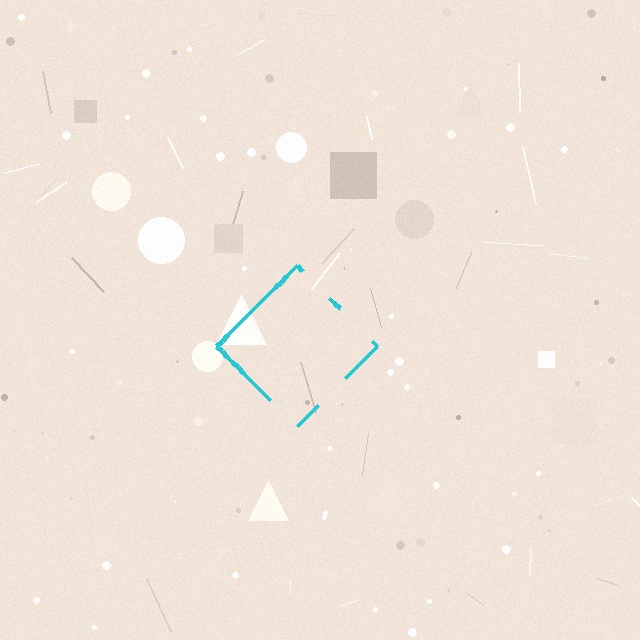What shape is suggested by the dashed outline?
The dashed outline suggests a diamond.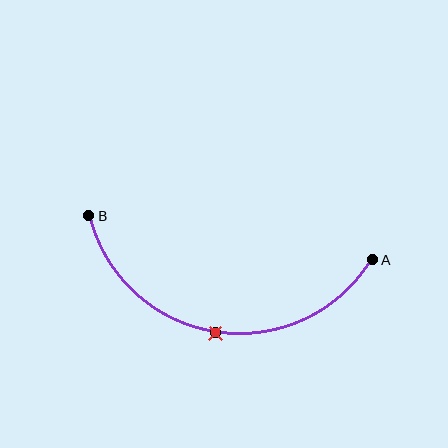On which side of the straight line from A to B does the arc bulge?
The arc bulges below the straight line connecting A and B.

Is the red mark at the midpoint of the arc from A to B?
Yes. The red mark lies on the arc at equal arc-length from both A and B — it is the arc midpoint.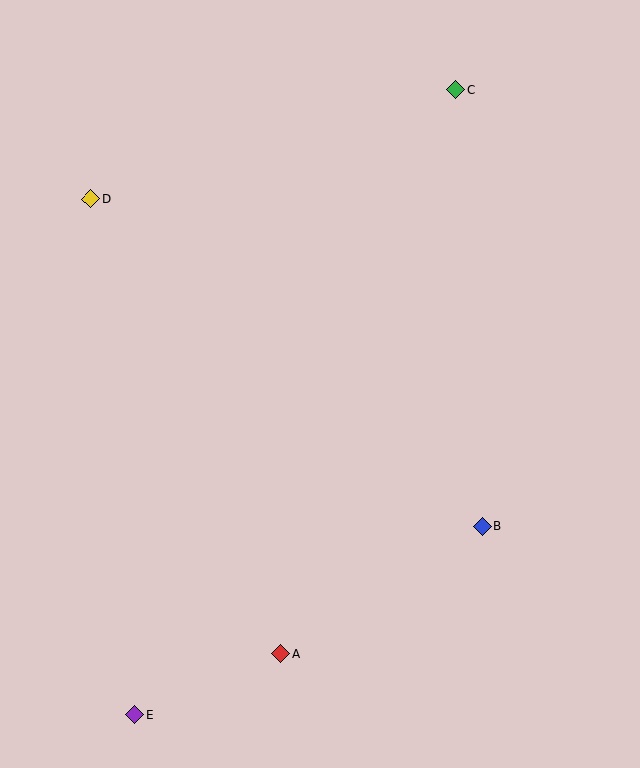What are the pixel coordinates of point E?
Point E is at (135, 715).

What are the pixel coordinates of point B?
Point B is at (482, 526).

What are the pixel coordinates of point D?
Point D is at (91, 199).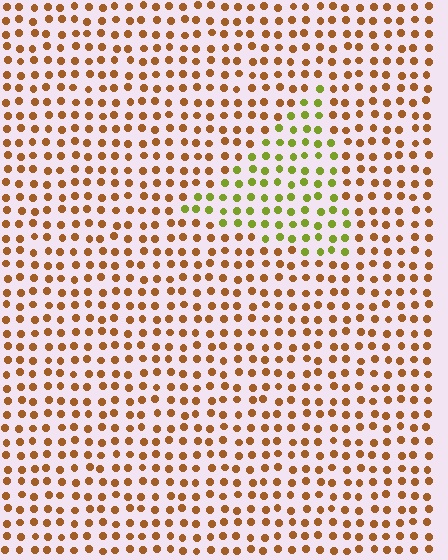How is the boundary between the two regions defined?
The boundary is defined purely by a slight shift in hue (about 52 degrees). Spacing, size, and orientation are identical on both sides.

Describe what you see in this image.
The image is filled with small brown elements in a uniform arrangement. A triangle-shaped region is visible where the elements are tinted to a slightly different hue, forming a subtle color boundary.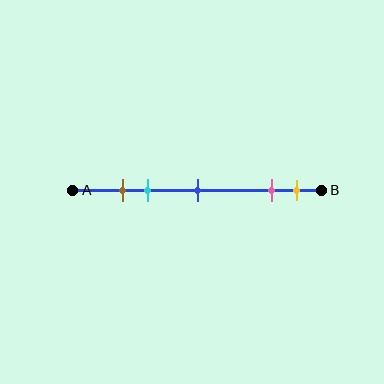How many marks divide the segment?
There are 5 marks dividing the segment.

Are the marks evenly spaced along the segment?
No, the marks are not evenly spaced.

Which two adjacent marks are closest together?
The brown and cyan marks are the closest adjacent pair.